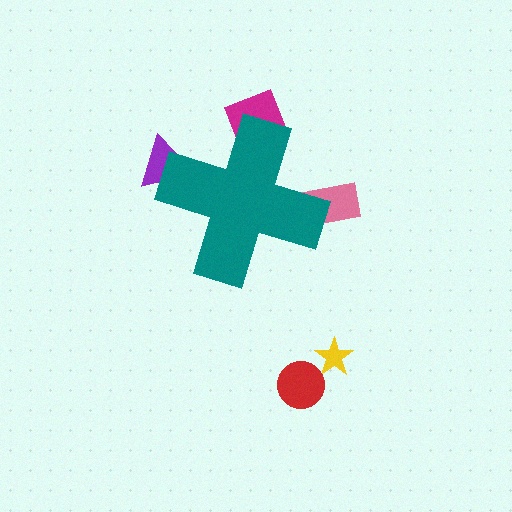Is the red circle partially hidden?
No, the red circle is fully visible.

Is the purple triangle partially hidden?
Yes, the purple triangle is partially hidden behind the teal cross.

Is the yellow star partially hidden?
No, the yellow star is fully visible.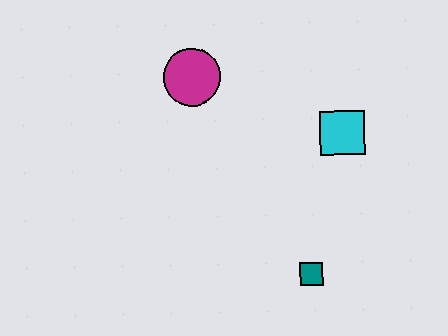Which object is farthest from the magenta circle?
The teal square is farthest from the magenta circle.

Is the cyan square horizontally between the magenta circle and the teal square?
No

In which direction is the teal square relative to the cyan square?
The teal square is below the cyan square.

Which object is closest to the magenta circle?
The cyan square is closest to the magenta circle.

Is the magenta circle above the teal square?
Yes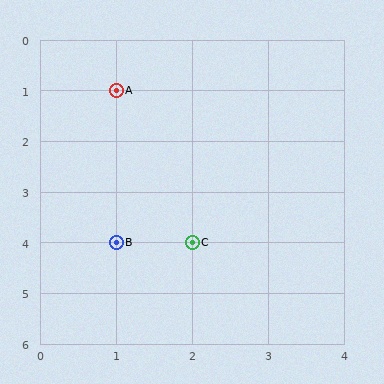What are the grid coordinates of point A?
Point A is at grid coordinates (1, 1).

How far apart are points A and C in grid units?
Points A and C are 1 column and 3 rows apart (about 3.2 grid units diagonally).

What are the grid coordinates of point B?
Point B is at grid coordinates (1, 4).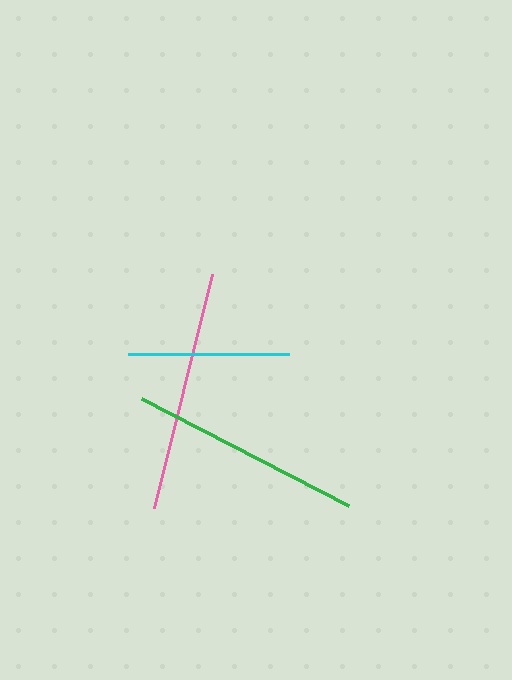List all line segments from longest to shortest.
From longest to shortest: pink, green, cyan.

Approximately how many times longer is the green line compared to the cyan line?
The green line is approximately 1.4 times the length of the cyan line.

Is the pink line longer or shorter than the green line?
The pink line is longer than the green line.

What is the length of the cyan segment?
The cyan segment is approximately 161 pixels long.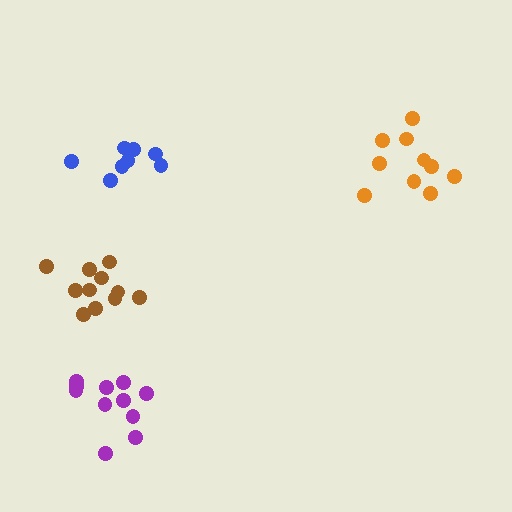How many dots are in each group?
Group 1: 10 dots, Group 2: 11 dots, Group 3: 11 dots, Group 4: 8 dots (40 total).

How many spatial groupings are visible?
There are 4 spatial groupings.